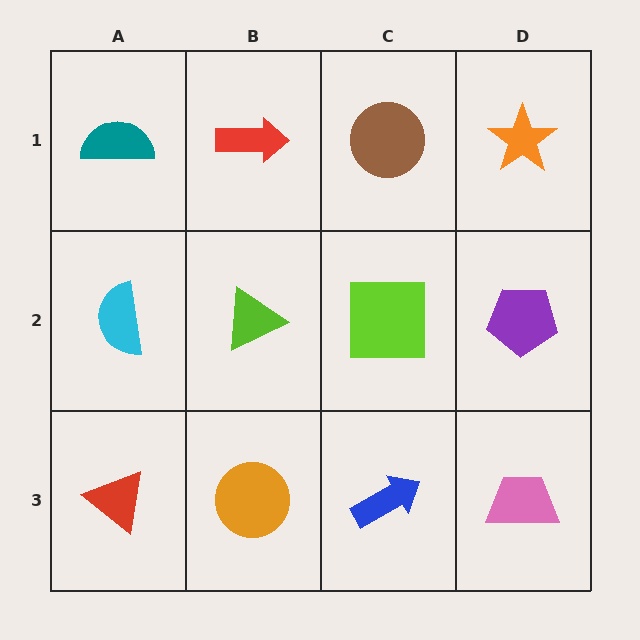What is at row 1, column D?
An orange star.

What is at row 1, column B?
A red arrow.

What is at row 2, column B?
A lime triangle.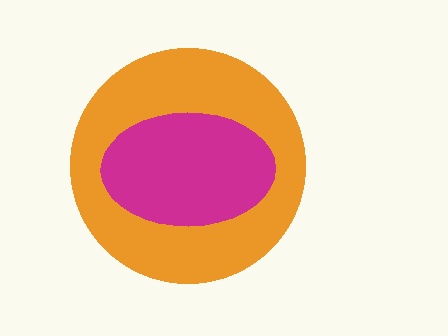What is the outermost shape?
The orange circle.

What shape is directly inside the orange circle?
The magenta ellipse.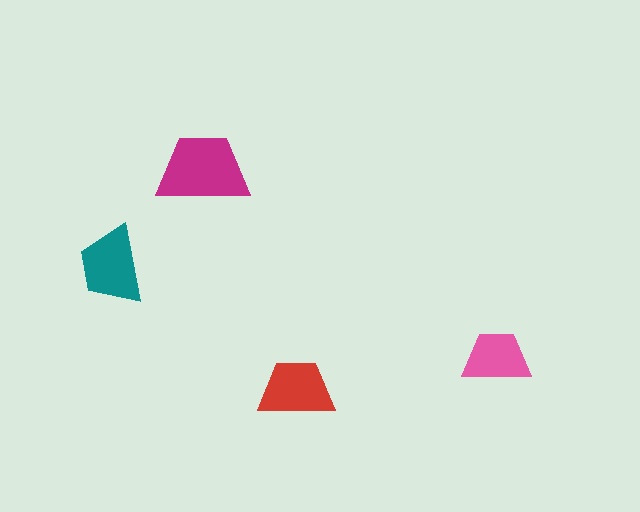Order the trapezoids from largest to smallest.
the magenta one, the teal one, the red one, the pink one.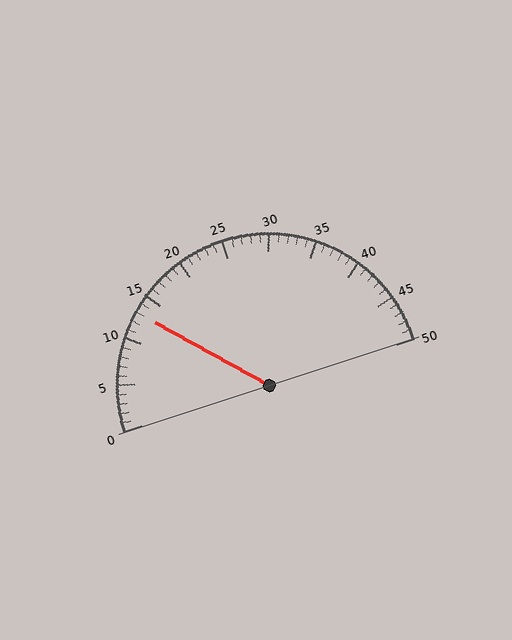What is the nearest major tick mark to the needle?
The nearest major tick mark is 15.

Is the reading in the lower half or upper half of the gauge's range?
The reading is in the lower half of the range (0 to 50).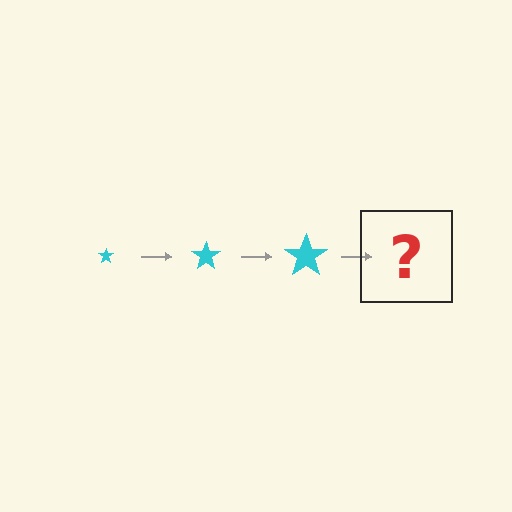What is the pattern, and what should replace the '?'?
The pattern is that the star gets progressively larger each step. The '?' should be a cyan star, larger than the previous one.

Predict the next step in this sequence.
The next step is a cyan star, larger than the previous one.